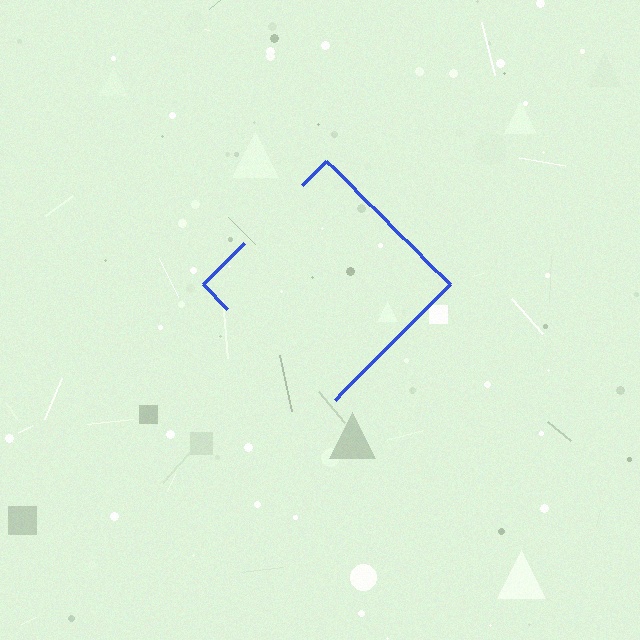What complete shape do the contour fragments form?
The contour fragments form a diamond.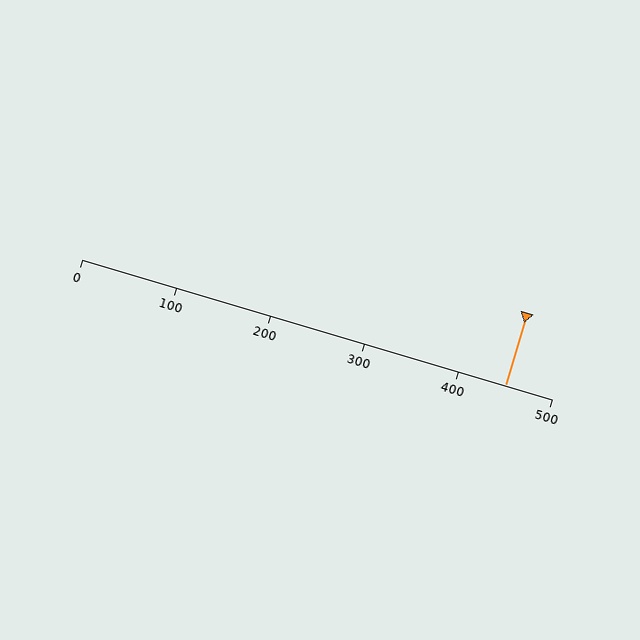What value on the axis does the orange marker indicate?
The marker indicates approximately 450.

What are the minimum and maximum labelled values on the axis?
The axis runs from 0 to 500.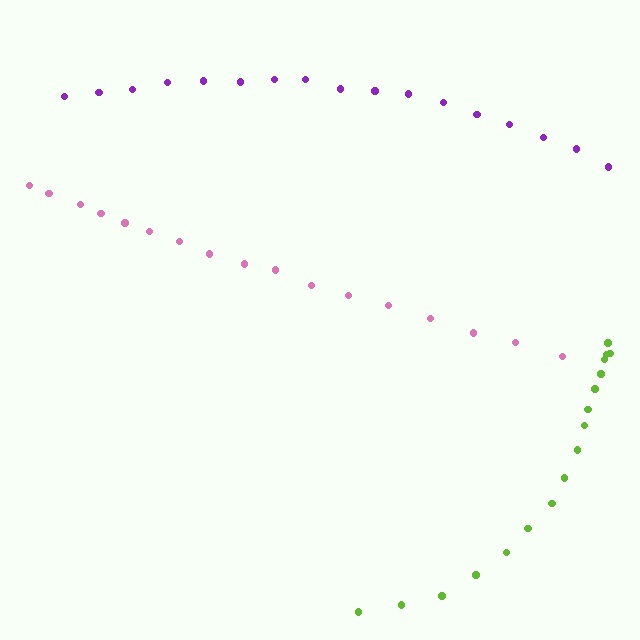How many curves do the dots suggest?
There are 3 distinct paths.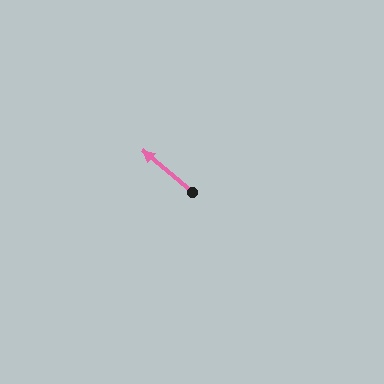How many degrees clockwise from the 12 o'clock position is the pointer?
Approximately 310 degrees.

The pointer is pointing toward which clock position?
Roughly 10 o'clock.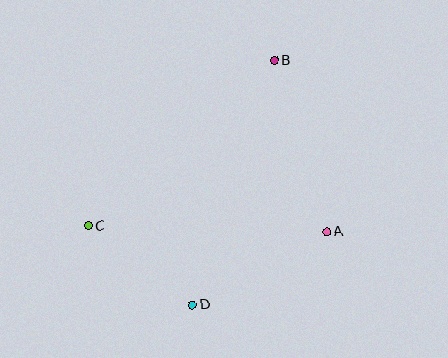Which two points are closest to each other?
Points C and D are closest to each other.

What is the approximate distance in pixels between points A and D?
The distance between A and D is approximately 153 pixels.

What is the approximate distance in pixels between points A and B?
The distance between A and B is approximately 179 pixels.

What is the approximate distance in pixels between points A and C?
The distance between A and C is approximately 239 pixels.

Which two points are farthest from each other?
Points B and D are farthest from each other.